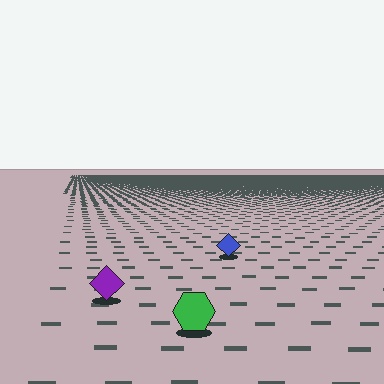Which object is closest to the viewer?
The green hexagon is closest. The texture marks near it are larger and more spread out.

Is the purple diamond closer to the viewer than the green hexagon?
No. The green hexagon is closer — you can tell from the texture gradient: the ground texture is coarser near it.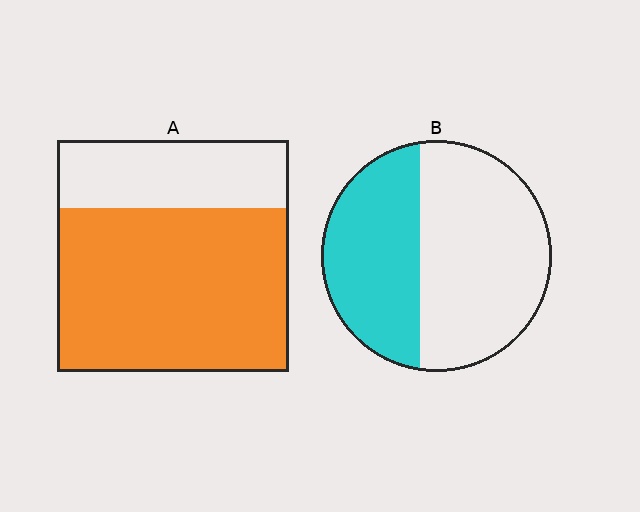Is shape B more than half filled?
No.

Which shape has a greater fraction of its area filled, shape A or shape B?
Shape A.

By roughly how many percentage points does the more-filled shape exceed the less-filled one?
By roughly 30 percentage points (A over B).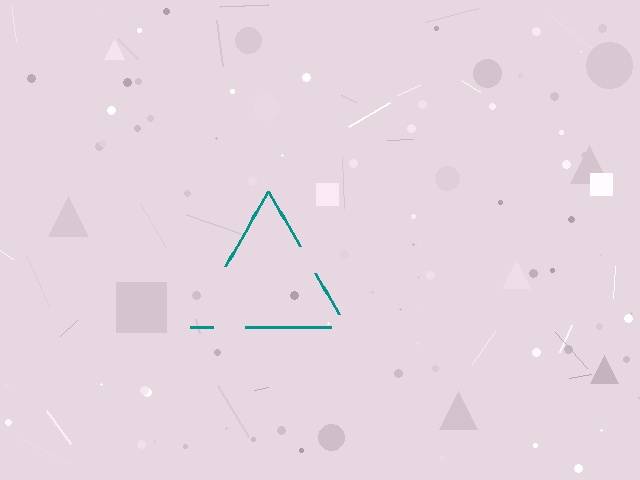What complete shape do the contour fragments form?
The contour fragments form a triangle.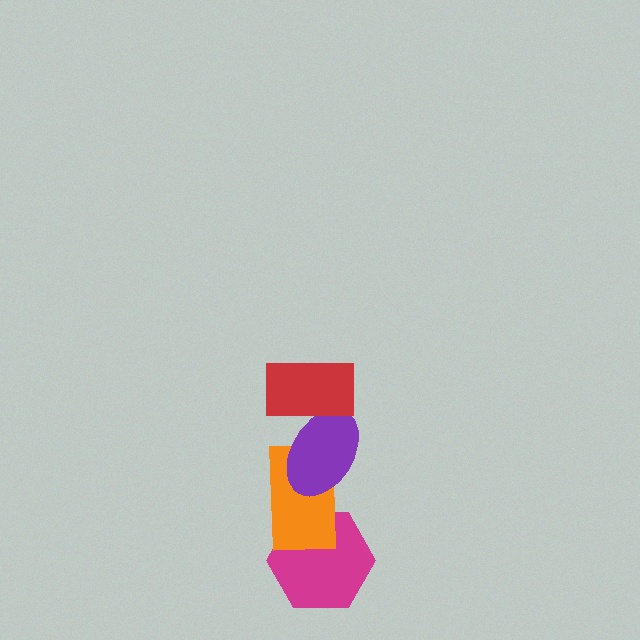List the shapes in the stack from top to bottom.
From top to bottom: the red rectangle, the purple ellipse, the orange rectangle, the magenta hexagon.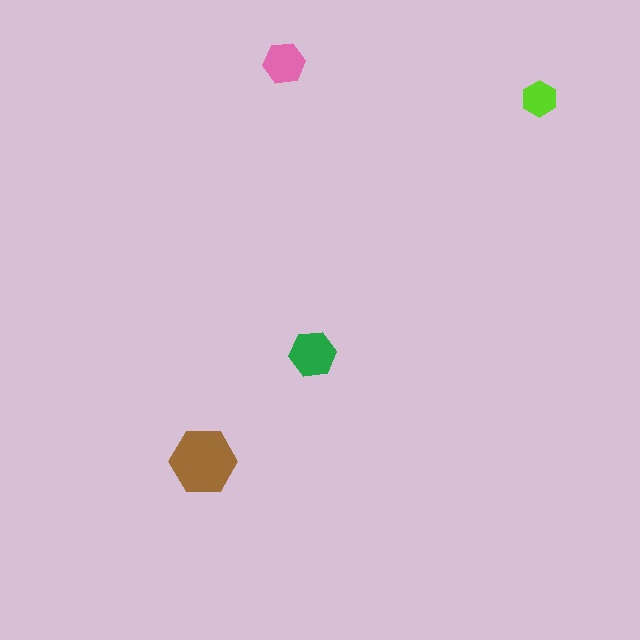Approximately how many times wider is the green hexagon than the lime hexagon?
About 1.5 times wider.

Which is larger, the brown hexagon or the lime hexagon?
The brown one.